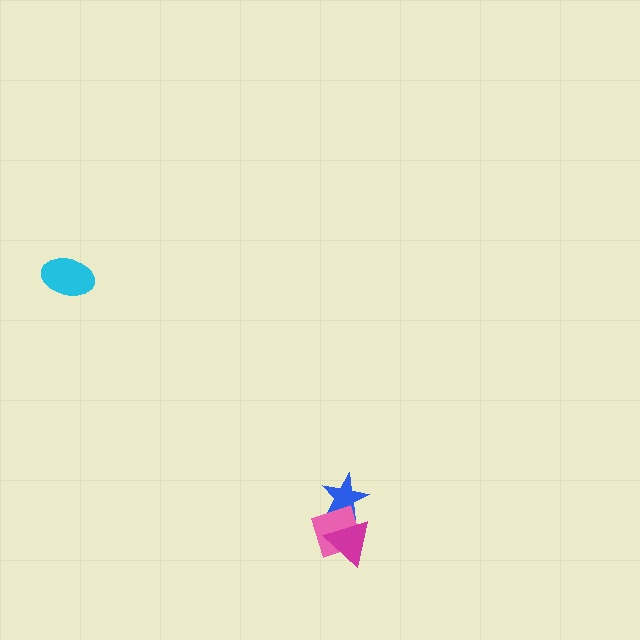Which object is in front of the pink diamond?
The magenta triangle is in front of the pink diamond.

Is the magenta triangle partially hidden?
No, no other shape covers it.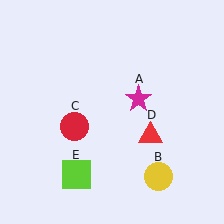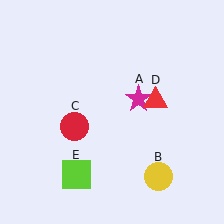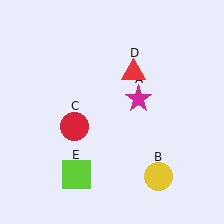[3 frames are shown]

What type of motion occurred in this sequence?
The red triangle (object D) rotated counterclockwise around the center of the scene.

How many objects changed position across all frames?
1 object changed position: red triangle (object D).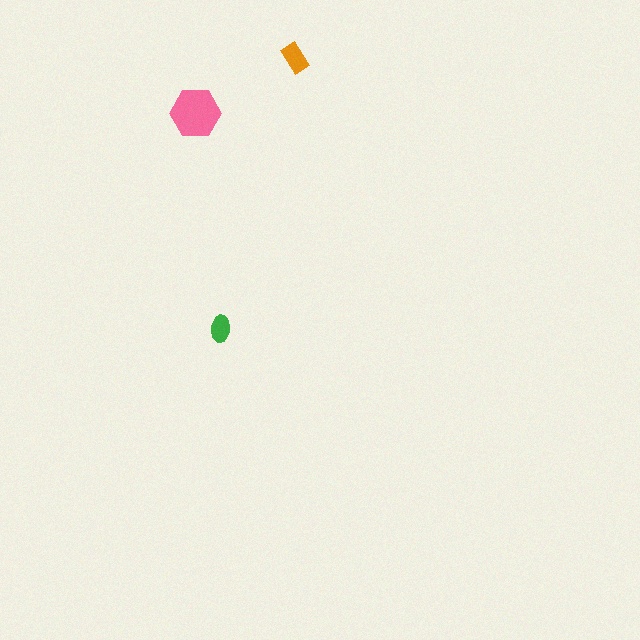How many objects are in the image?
There are 3 objects in the image.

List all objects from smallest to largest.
The green ellipse, the orange rectangle, the pink hexagon.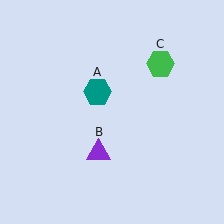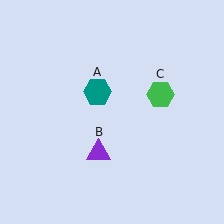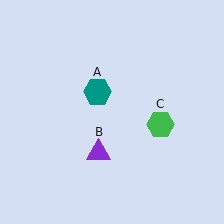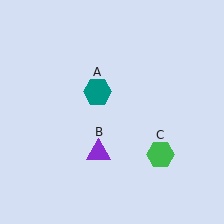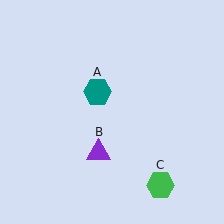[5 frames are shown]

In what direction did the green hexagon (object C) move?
The green hexagon (object C) moved down.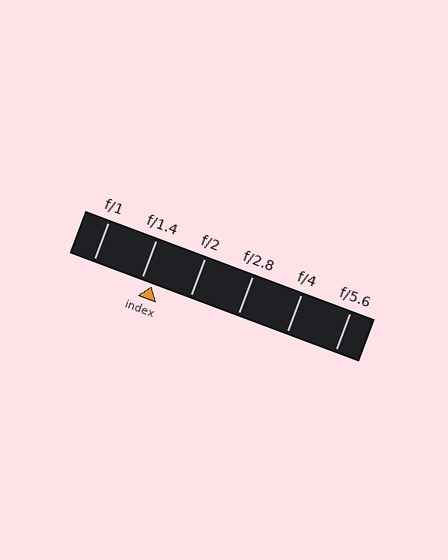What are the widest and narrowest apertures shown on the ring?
The widest aperture shown is f/1 and the narrowest is f/5.6.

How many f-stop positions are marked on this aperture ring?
There are 6 f-stop positions marked.